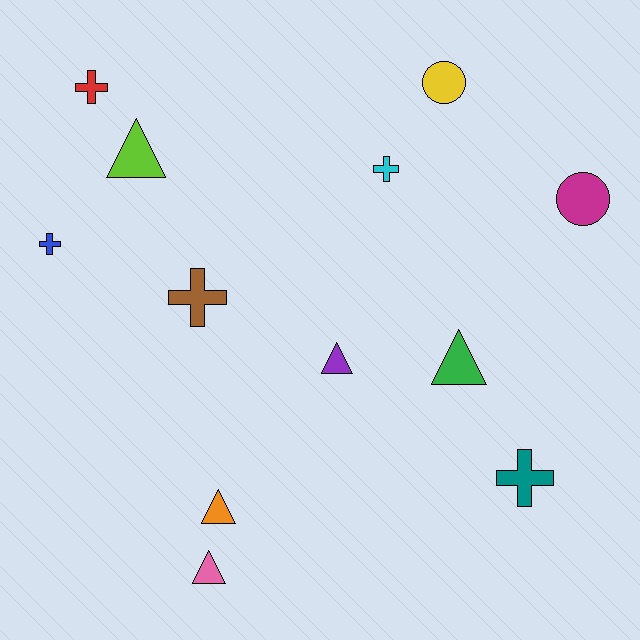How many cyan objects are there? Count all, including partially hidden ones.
There is 1 cyan object.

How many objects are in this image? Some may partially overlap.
There are 12 objects.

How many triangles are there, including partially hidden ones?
There are 5 triangles.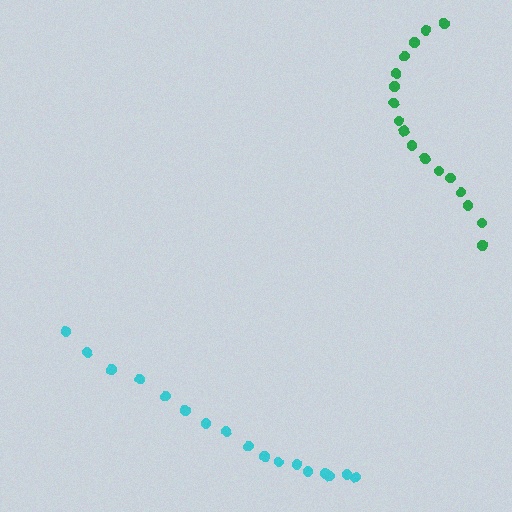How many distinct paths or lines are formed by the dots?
There are 2 distinct paths.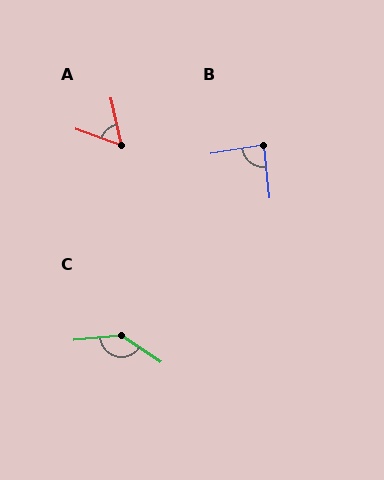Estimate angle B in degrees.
Approximately 86 degrees.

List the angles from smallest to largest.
A (58°), B (86°), C (141°).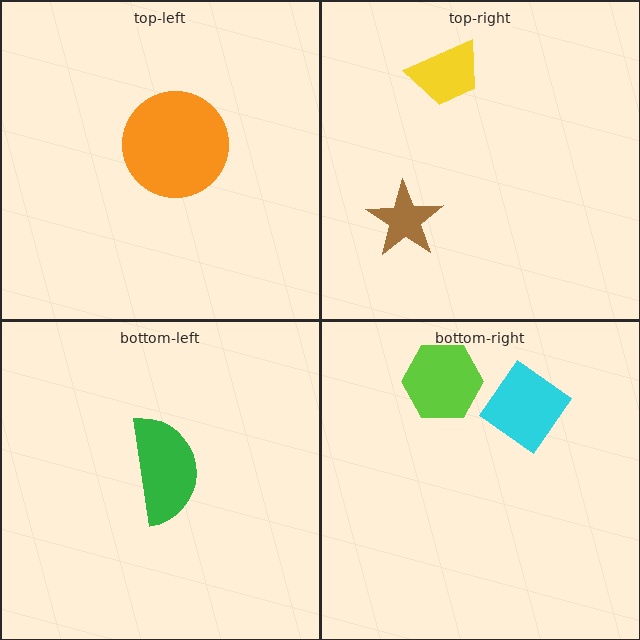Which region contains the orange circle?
The top-left region.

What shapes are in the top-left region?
The orange circle.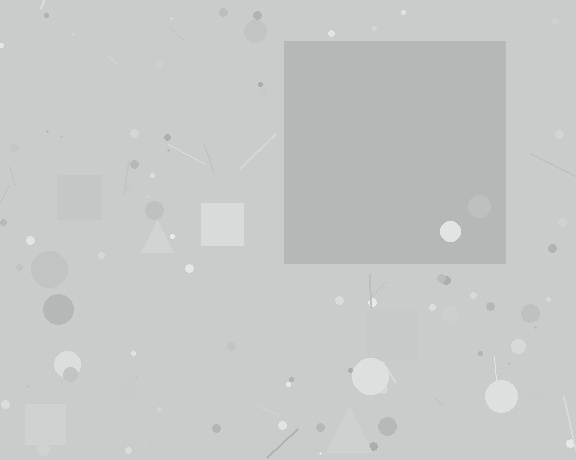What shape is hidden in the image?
A square is hidden in the image.